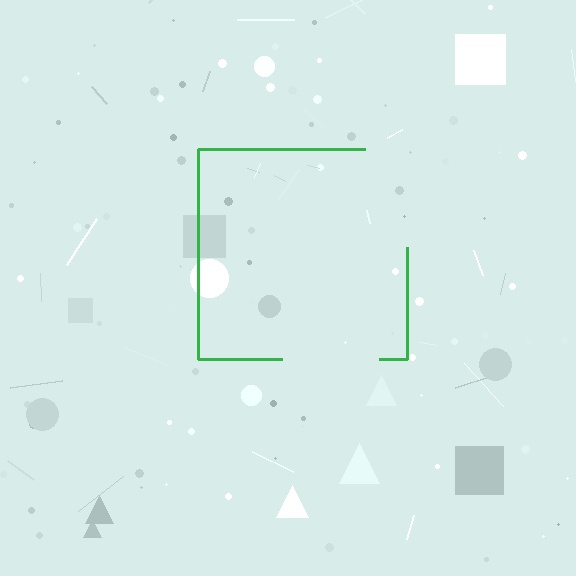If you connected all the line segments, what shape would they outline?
They would outline a square.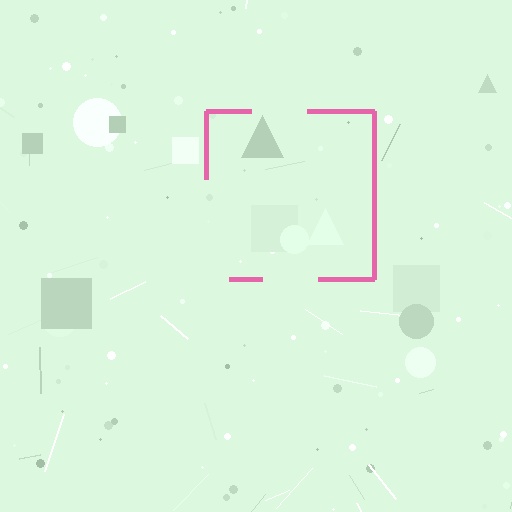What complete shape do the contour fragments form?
The contour fragments form a square.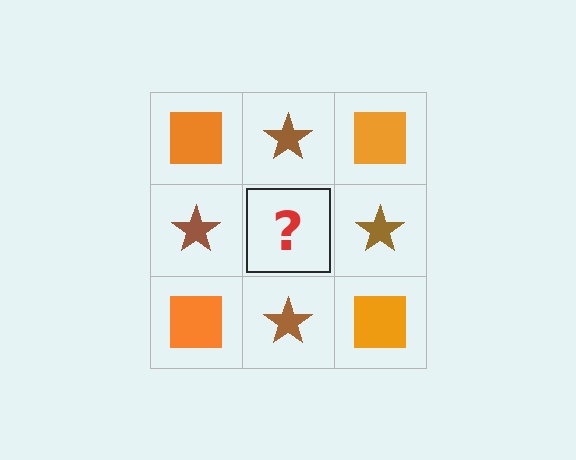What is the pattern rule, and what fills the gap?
The rule is that it alternates orange square and brown star in a checkerboard pattern. The gap should be filled with an orange square.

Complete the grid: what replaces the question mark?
The question mark should be replaced with an orange square.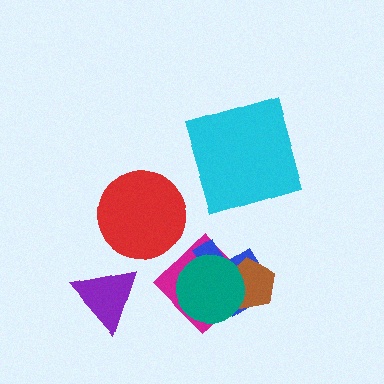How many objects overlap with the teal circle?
3 objects overlap with the teal circle.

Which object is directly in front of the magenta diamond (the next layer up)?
The blue cross is directly in front of the magenta diamond.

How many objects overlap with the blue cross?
3 objects overlap with the blue cross.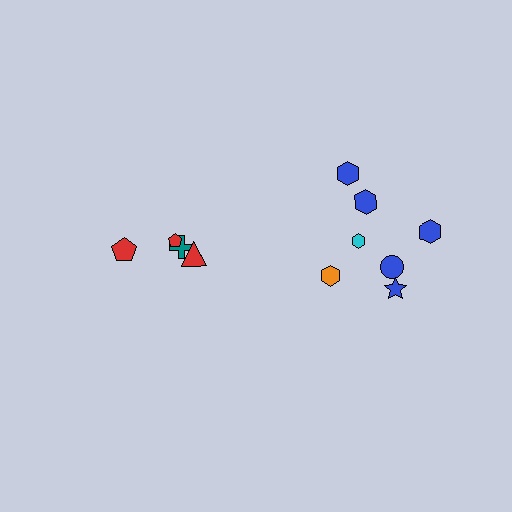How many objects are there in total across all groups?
There are 11 objects.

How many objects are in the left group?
There are 4 objects.